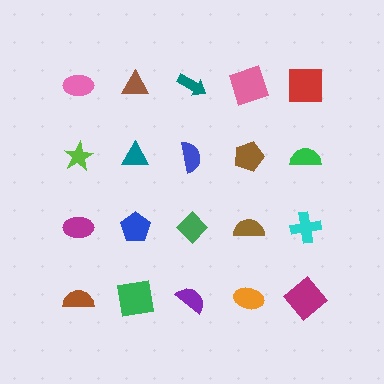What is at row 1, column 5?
A red square.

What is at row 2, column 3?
A blue semicircle.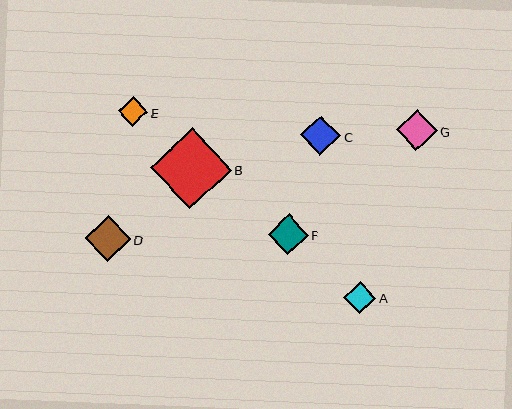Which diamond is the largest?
Diamond B is the largest with a size of approximately 81 pixels.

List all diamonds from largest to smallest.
From largest to smallest: B, D, G, F, C, A, E.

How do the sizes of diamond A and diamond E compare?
Diamond A and diamond E are approximately the same size.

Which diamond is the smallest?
Diamond E is the smallest with a size of approximately 30 pixels.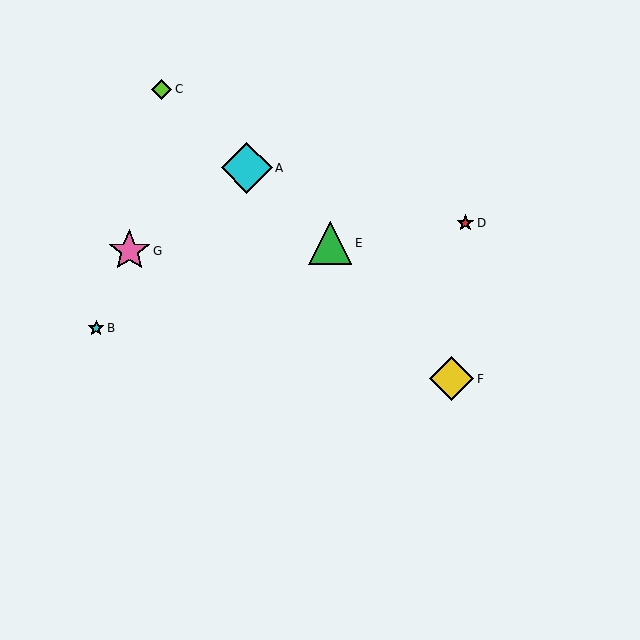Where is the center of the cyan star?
The center of the cyan star is at (96, 328).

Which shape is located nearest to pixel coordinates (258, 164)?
The cyan diamond (labeled A) at (247, 168) is nearest to that location.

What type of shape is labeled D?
Shape D is a red star.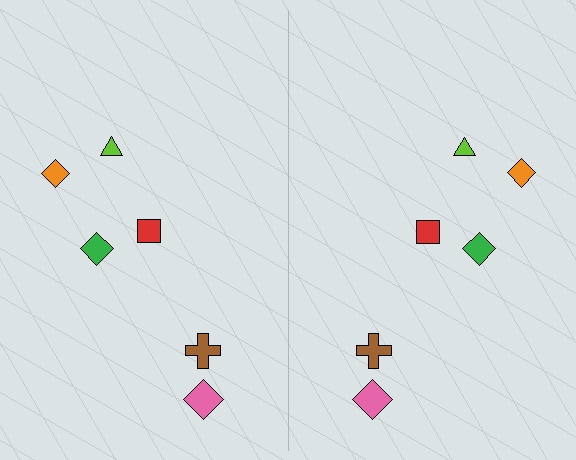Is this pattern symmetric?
Yes, this pattern has bilateral (reflection) symmetry.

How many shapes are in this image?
There are 12 shapes in this image.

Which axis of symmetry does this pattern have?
The pattern has a vertical axis of symmetry running through the center of the image.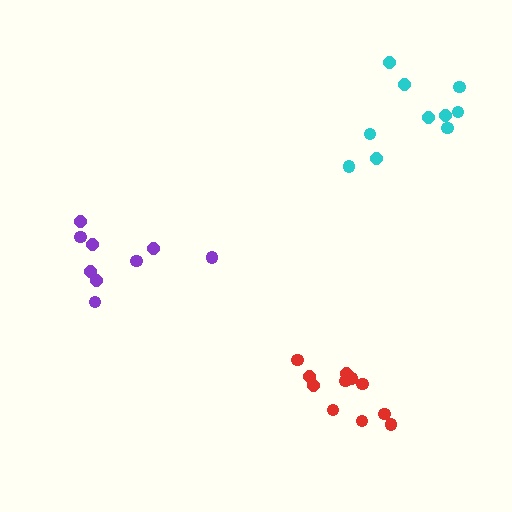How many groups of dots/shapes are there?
There are 3 groups.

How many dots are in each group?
Group 1: 11 dots, Group 2: 10 dots, Group 3: 9 dots (30 total).